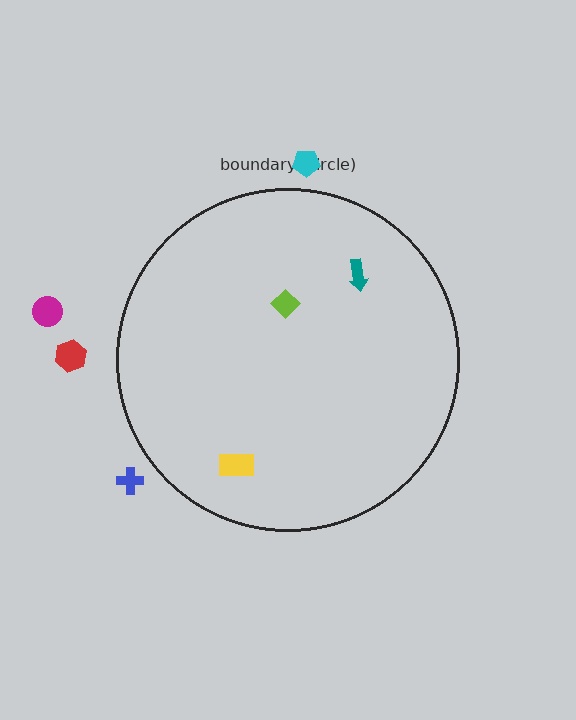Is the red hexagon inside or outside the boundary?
Outside.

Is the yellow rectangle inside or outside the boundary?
Inside.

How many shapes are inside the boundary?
3 inside, 4 outside.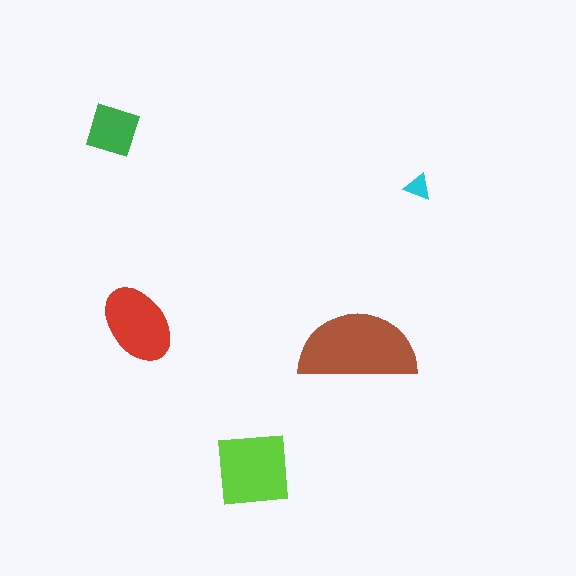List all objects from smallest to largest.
The cyan triangle, the green square, the red ellipse, the lime square, the brown semicircle.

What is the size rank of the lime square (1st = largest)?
2nd.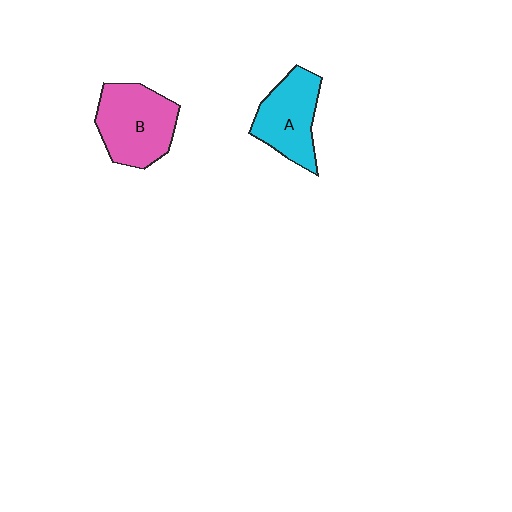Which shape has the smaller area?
Shape A (cyan).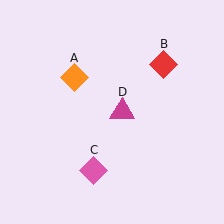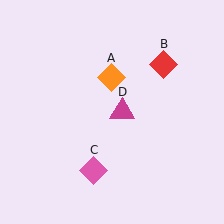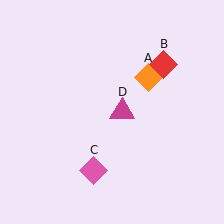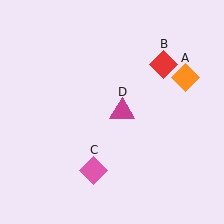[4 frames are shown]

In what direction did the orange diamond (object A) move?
The orange diamond (object A) moved right.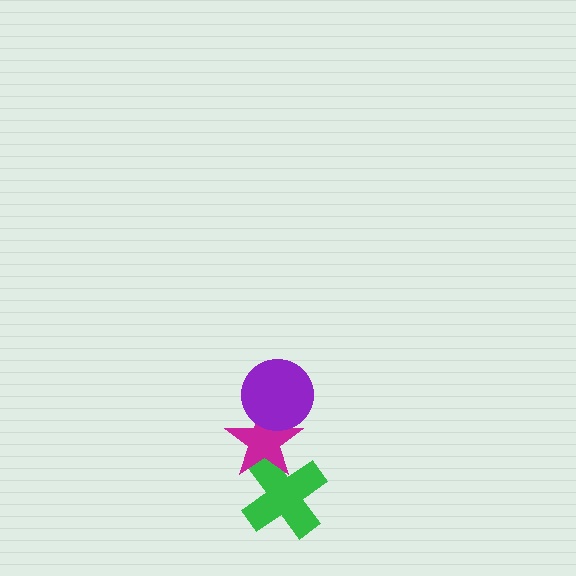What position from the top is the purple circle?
The purple circle is 1st from the top.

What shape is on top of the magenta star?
The purple circle is on top of the magenta star.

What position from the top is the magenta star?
The magenta star is 2nd from the top.